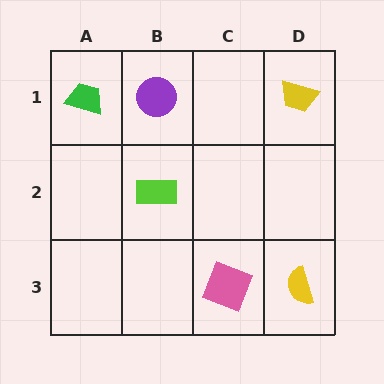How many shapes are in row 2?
1 shape.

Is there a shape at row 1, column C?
No, that cell is empty.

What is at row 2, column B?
A lime rectangle.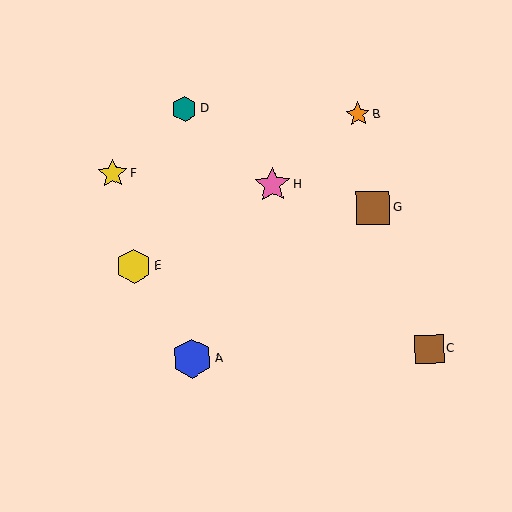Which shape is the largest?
The blue hexagon (labeled A) is the largest.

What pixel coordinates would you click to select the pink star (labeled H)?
Click at (272, 185) to select the pink star H.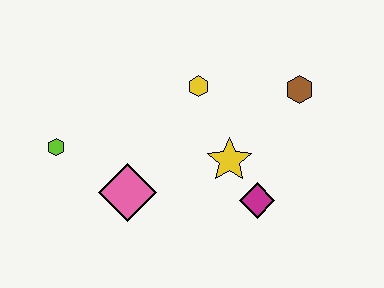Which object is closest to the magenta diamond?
The yellow star is closest to the magenta diamond.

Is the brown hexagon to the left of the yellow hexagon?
No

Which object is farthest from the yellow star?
The lime hexagon is farthest from the yellow star.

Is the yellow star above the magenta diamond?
Yes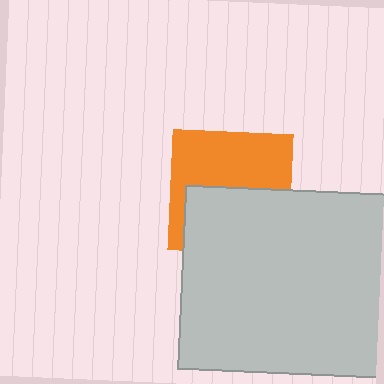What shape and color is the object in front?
The object in front is a light gray rectangle.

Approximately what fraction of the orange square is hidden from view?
Roughly 47% of the orange square is hidden behind the light gray rectangle.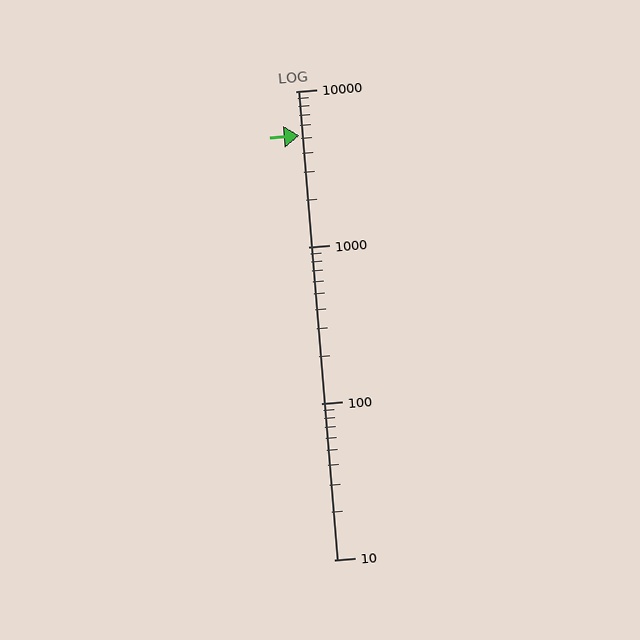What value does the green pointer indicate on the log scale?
The pointer indicates approximately 5200.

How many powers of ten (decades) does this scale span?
The scale spans 3 decades, from 10 to 10000.